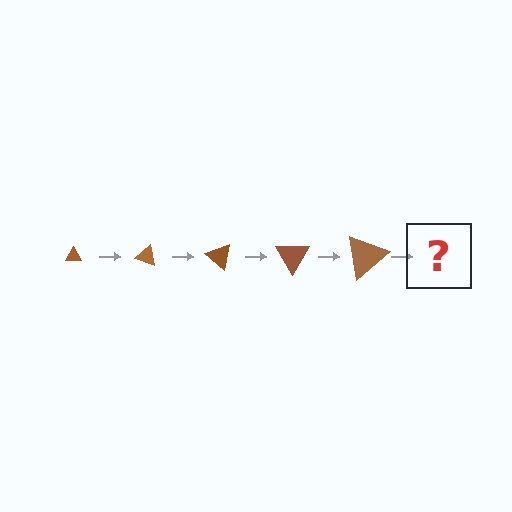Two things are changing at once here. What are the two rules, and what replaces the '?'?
The two rules are that the triangle grows larger each step and it rotates 20 degrees each step. The '?' should be a triangle, larger than the previous one and rotated 100 degrees from the start.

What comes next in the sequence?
The next element should be a triangle, larger than the previous one and rotated 100 degrees from the start.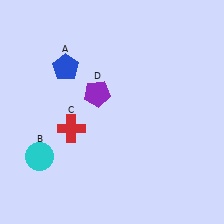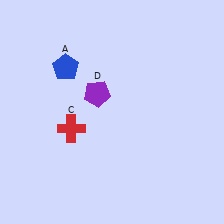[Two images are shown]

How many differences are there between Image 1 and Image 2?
There is 1 difference between the two images.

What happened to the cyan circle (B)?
The cyan circle (B) was removed in Image 2. It was in the bottom-left area of Image 1.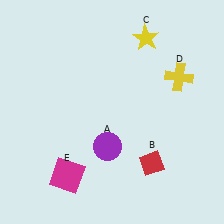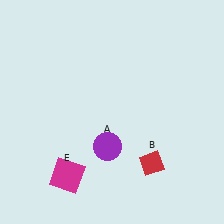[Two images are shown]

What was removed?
The yellow star (C), the yellow cross (D) were removed in Image 2.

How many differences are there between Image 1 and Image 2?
There are 2 differences between the two images.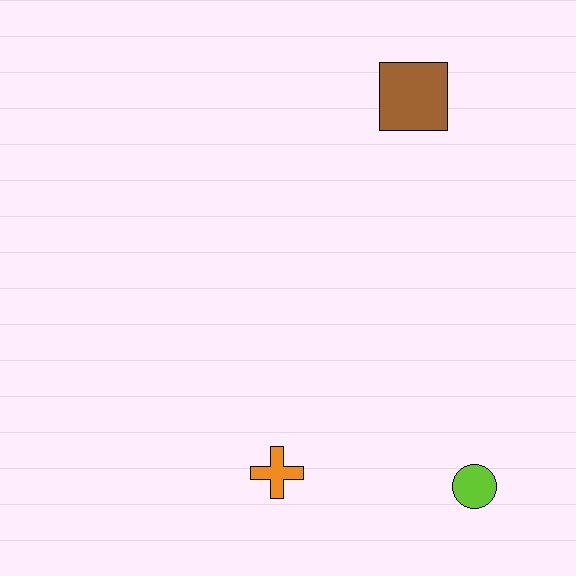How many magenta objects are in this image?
There are no magenta objects.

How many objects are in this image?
There are 3 objects.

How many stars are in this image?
There are no stars.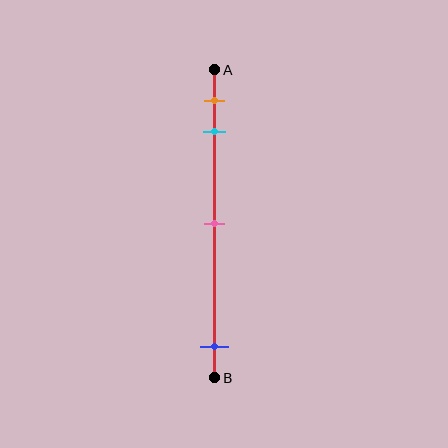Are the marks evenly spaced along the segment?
No, the marks are not evenly spaced.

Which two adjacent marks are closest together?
The orange and cyan marks are the closest adjacent pair.